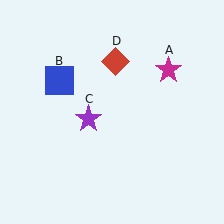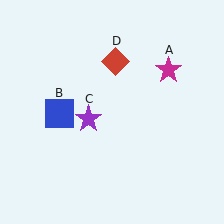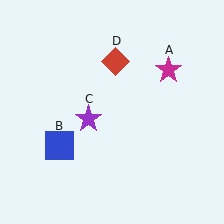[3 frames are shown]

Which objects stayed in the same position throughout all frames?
Magenta star (object A) and purple star (object C) and red diamond (object D) remained stationary.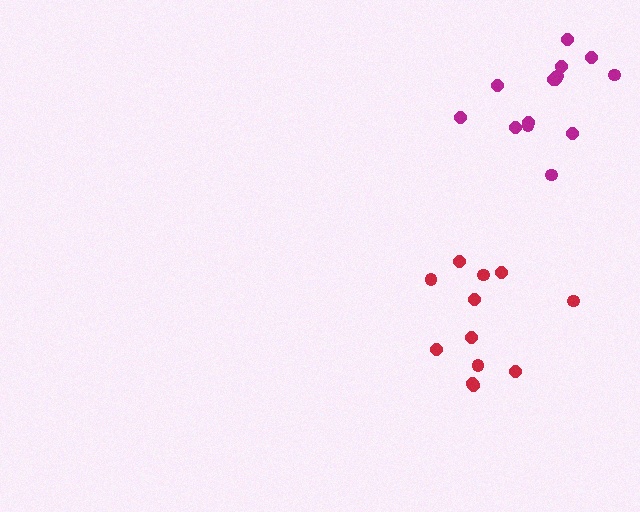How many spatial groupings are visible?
There are 2 spatial groupings.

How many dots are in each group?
Group 1: 14 dots, Group 2: 12 dots (26 total).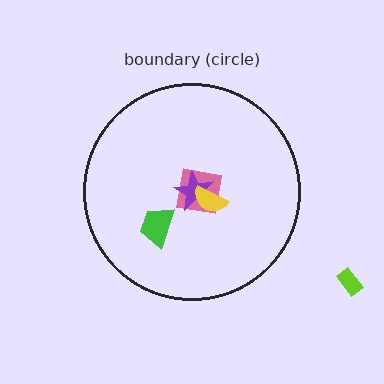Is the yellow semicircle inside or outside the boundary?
Inside.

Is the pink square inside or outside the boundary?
Inside.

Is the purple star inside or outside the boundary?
Inside.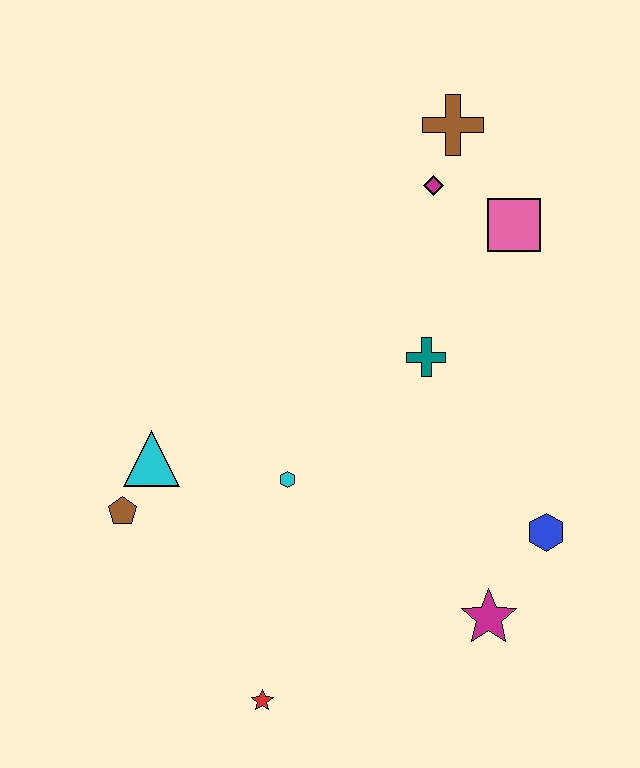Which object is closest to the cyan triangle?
The brown pentagon is closest to the cyan triangle.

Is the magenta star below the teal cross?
Yes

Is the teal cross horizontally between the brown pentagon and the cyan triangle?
No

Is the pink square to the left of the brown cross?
No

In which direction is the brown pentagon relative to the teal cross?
The brown pentagon is to the left of the teal cross.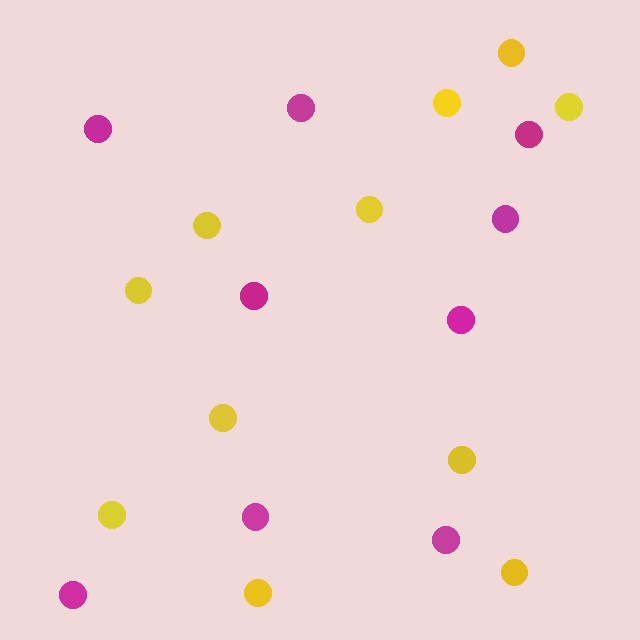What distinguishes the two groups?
There are 2 groups: one group of magenta circles (9) and one group of yellow circles (11).